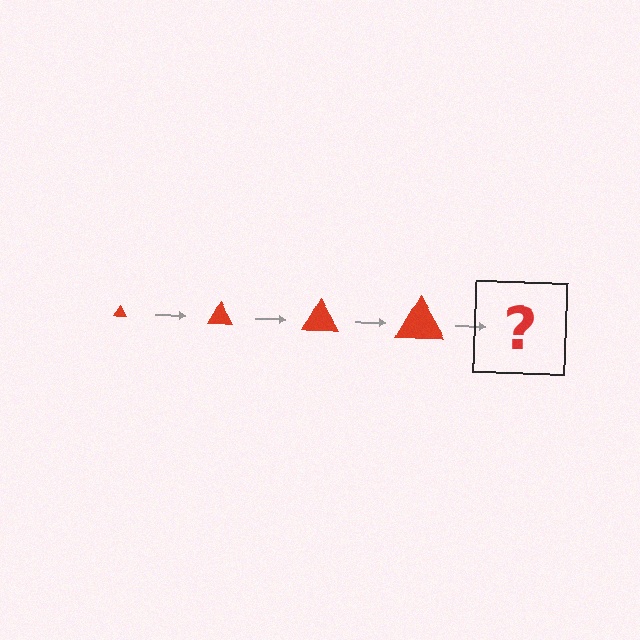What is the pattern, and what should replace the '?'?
The pattern is that the triangle gets progressively larger each step. The '?' should be a red triangle, larger than the previous one.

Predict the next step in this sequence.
The next step is a red triangle, larger than the previous one.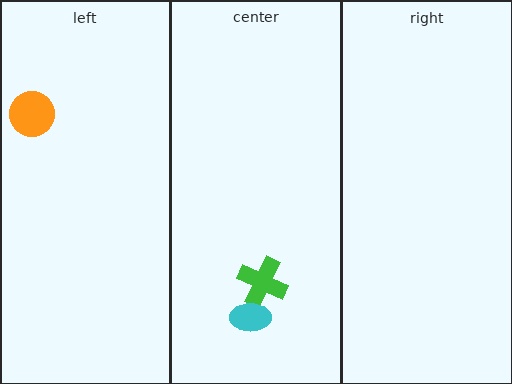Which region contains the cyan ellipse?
The center region.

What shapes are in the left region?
The orange circle.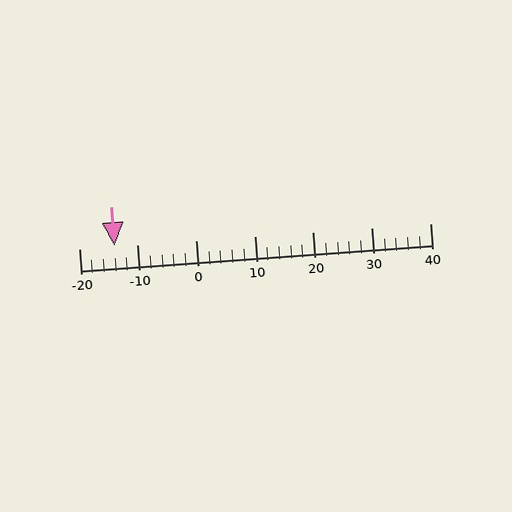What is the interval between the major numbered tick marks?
The major tick marks are spaced 10 units apart.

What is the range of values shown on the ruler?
The ruler shows values from -20 to 40.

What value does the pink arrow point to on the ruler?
The pink arrow points to approximately -14.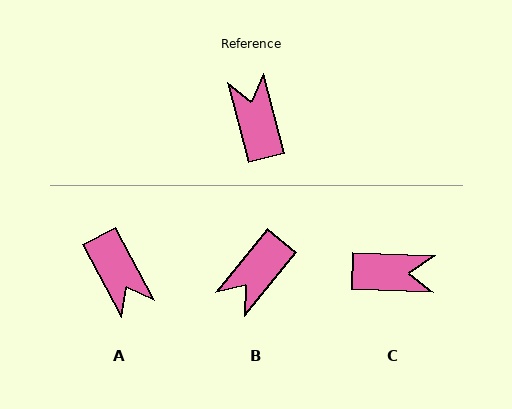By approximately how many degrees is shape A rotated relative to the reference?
Approximately 167 degrees clockwise.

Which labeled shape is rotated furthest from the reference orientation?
A, about 167 degrees away.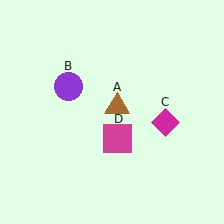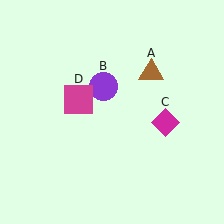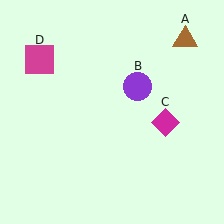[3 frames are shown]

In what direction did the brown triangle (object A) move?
The brown triangle (object A) moved up and to the right.